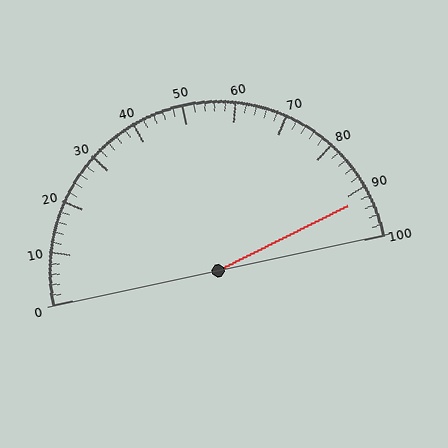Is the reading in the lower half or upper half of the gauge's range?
The reading is in the upper half of the range (0 to 100).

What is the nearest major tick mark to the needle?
The nearest major tick mark is 90.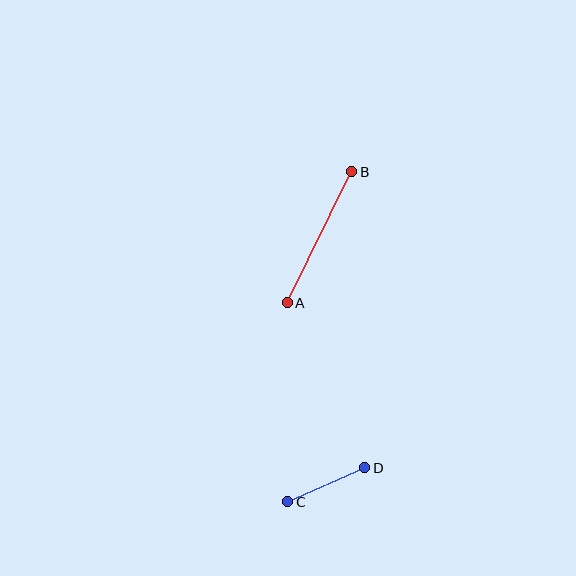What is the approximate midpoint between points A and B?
The midpoint is at approximately (319, 237) pixels.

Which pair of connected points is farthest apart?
Points A and B are farthest apart.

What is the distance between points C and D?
The distance is approximately 84 pixels.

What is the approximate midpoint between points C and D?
The midpoint is at approximately (326, 485) pixels.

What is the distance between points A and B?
The distance is approximately 146 pixels.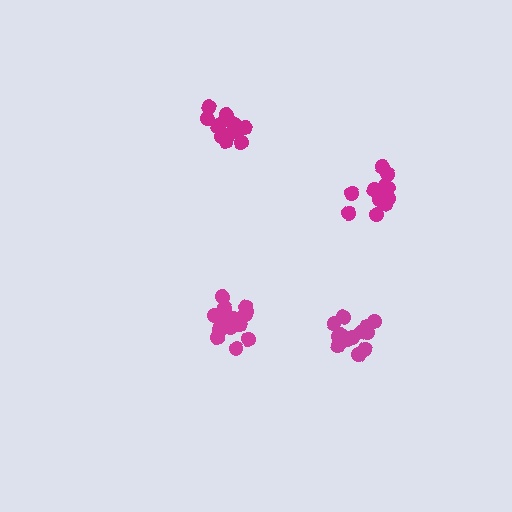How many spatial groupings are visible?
There are 4 spatial groupings.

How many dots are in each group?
Group 1: 15 dots, Group 2: 14 dots, Group 3: 15 dots, Group 4: 17 dots (61 total).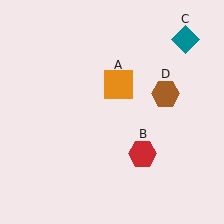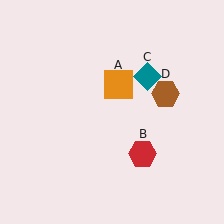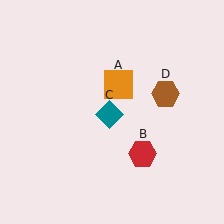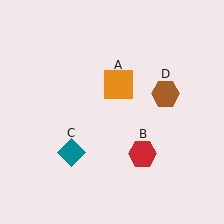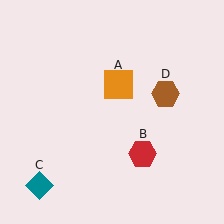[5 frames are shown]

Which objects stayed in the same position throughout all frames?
Orange square (object A) and red hexagon (object B) and brown hexagon (object D) remained stationary.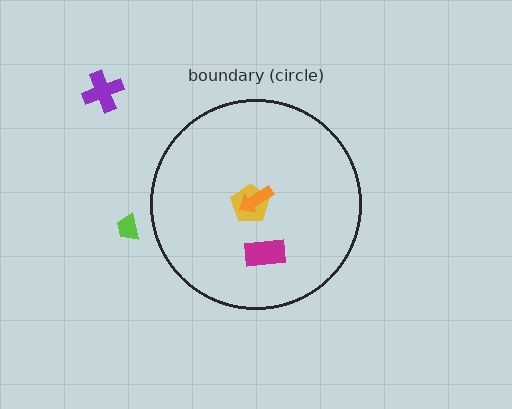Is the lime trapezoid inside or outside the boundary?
Outside.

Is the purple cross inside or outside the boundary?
Outside.